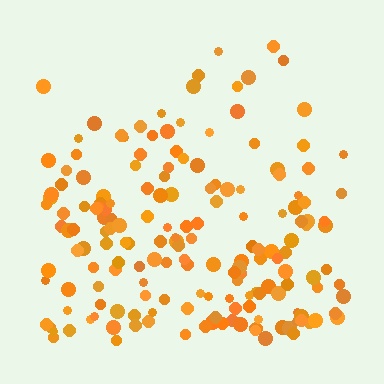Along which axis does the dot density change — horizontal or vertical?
Vertical.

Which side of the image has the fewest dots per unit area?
The top.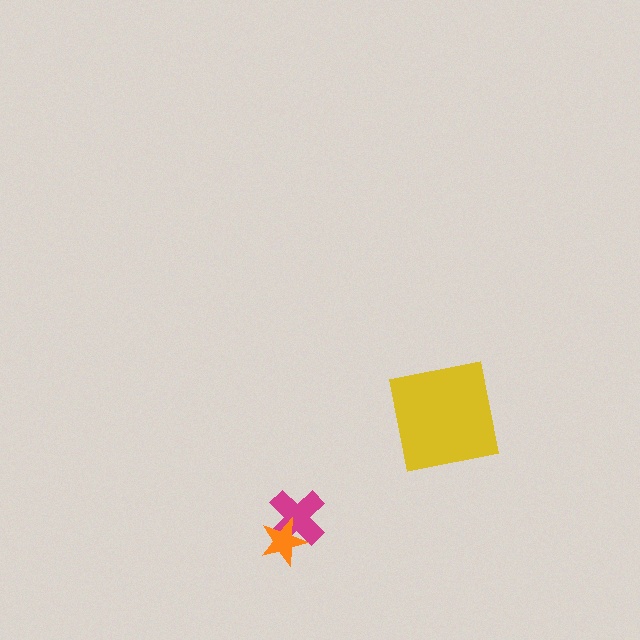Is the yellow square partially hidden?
No, no other shape covers it.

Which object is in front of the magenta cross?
The orange star is in front of the magenta cross.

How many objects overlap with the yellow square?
0 objects overlap with the yellow square.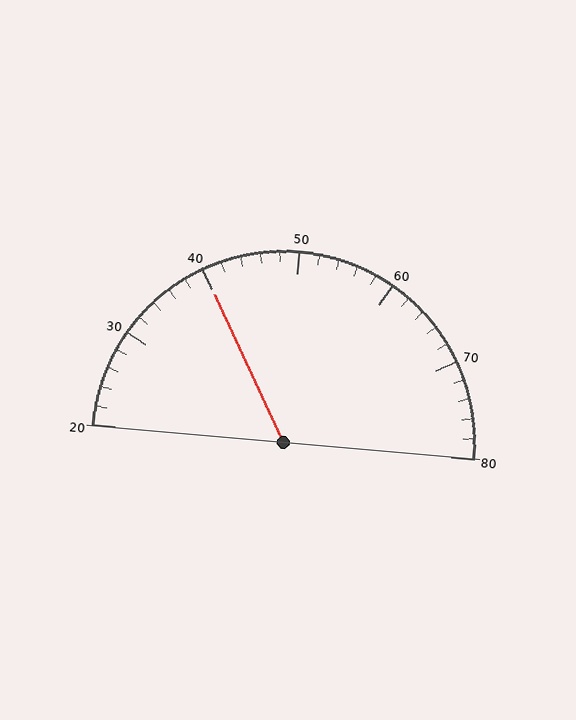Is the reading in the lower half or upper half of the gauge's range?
The reading is in the lower half of the range (20 to 80).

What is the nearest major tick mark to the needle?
The nearest major tick mark is 40.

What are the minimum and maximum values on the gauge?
The gauge ranges from 20 to 80.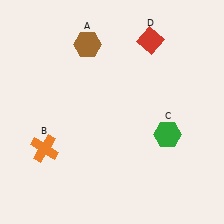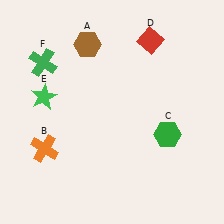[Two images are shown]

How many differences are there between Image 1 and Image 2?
There are 2 differences between the two images.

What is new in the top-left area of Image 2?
A green star (E) was added in the top-left area of Image 2.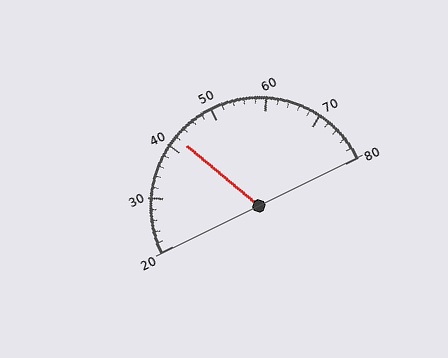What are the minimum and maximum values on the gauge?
The gauge ranges from 20 to 80.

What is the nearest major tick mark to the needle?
The nearest major tick mark is 40.